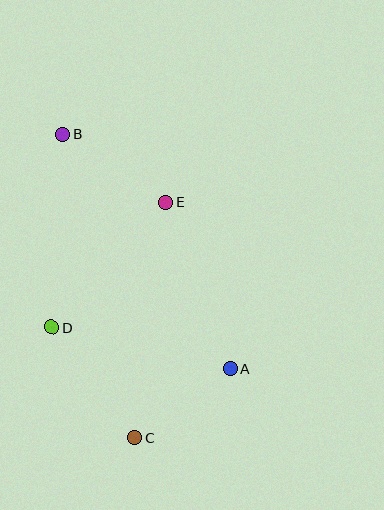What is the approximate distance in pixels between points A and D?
The distance between A and D is approximately 183 pixels.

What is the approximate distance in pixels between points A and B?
The distance between A and B is approximately 288 pixels.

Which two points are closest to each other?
Points A and C are closest to each other.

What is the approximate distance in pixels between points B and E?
The distance between B and E is approximately 123 pixels.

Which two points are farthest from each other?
Points B and C are farthest from each other.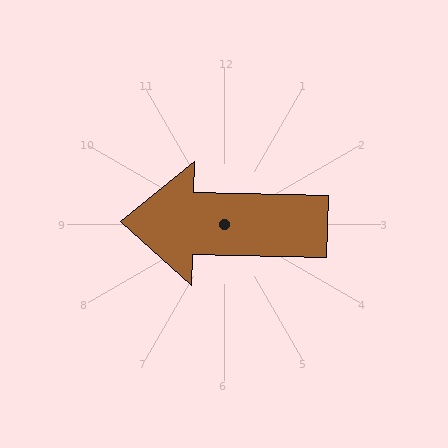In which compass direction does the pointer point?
West.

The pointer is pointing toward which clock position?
Roughly 9 o'clock.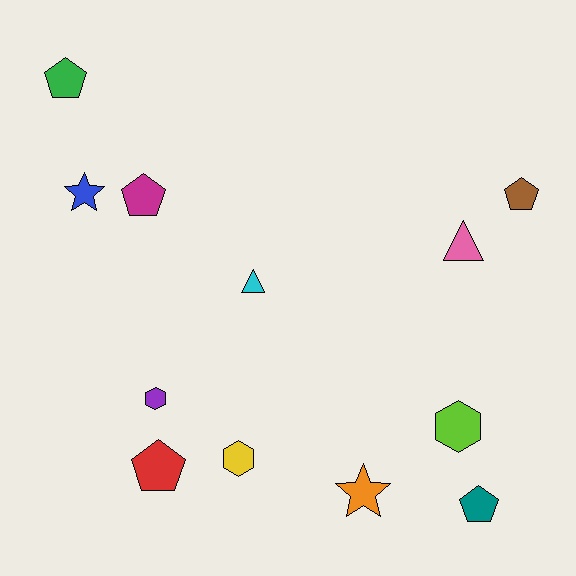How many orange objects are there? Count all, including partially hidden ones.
There is 1 orange object.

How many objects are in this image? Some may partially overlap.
There are 12 objects.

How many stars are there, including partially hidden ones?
There are 2 stars.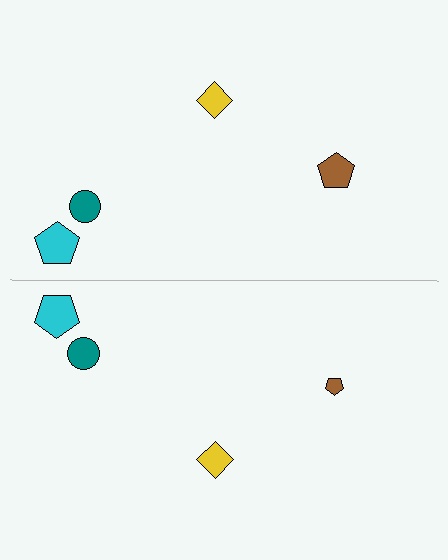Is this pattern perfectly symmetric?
No, the pattern is not perfectly symmetric. The brown pentagon on the bottom side has a different size than its mirror counterpart.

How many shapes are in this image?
There are 8 shapes in this image.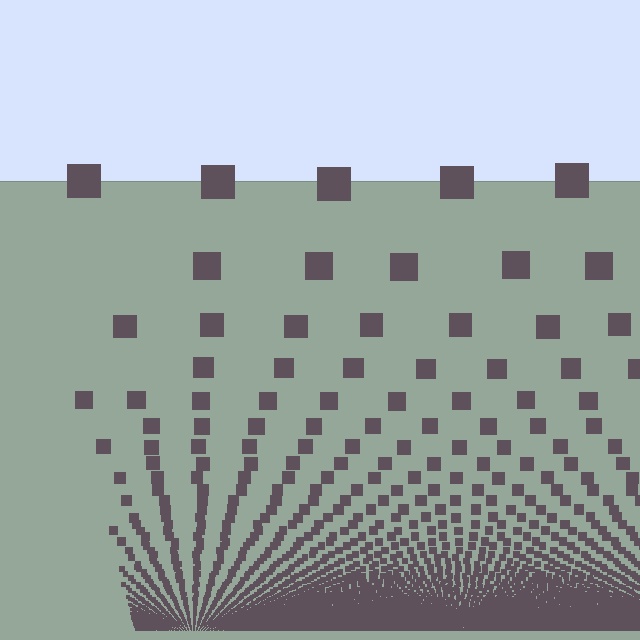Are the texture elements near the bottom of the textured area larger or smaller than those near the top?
Smaller. The gradient is inverted — elements near the bottom are smaller and denser.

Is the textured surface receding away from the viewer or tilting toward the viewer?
The surface appears to tilt toward the viewer. Texture elements get larger and sparser toward the top.